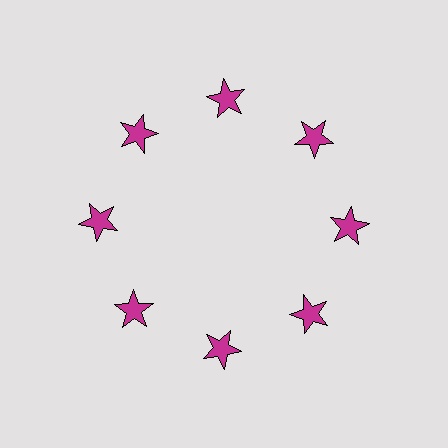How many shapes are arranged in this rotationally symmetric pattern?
There are 8 shapes, arranged in 8 groups of 1.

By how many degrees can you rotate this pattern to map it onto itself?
The pattern maps onto itself every 45 degrees of rotation.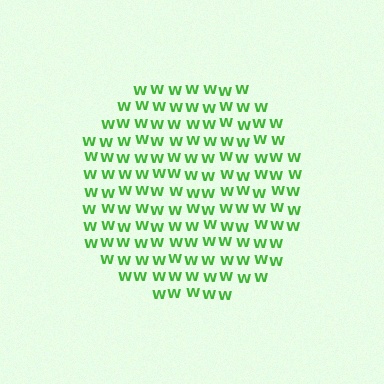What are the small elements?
The small elements are letter W's.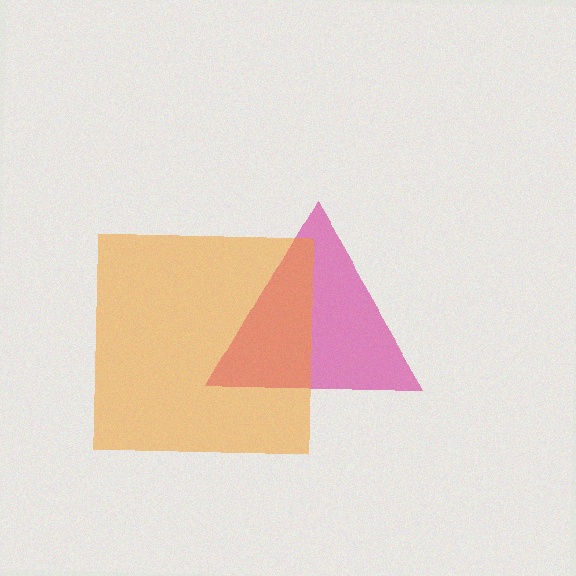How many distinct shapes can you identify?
There are 2 distinct shapes: a magenta triangle, an orange square.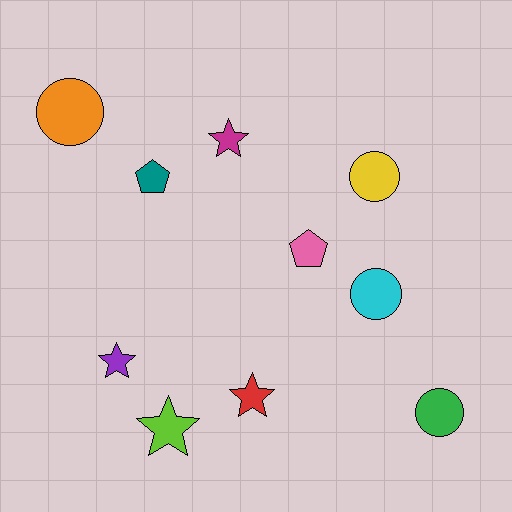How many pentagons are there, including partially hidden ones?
There are 2 pentagons.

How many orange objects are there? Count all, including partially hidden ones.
There is 1 orange object.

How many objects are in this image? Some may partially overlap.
There are 10 objects.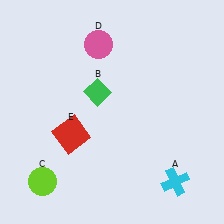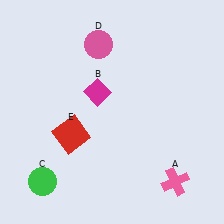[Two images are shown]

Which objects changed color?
A changed from cyan to pink. B changed from green to magenta. C changed from lime to green.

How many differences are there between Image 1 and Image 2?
There are 3 differences between the two images.